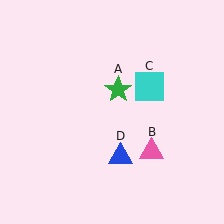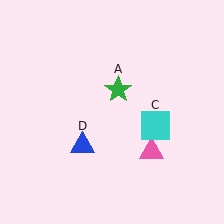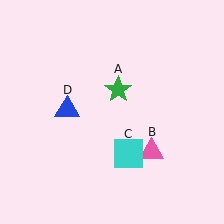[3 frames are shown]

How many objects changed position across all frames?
2 objects changed position: cyan square (object C), blue triangle (object D).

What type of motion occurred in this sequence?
The cyan square (object C), blue triangle (object D) rotated clockwise around the center of the scene.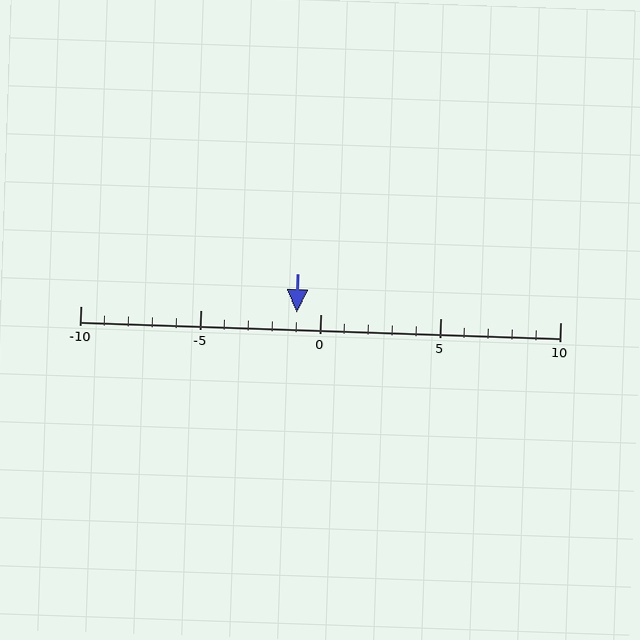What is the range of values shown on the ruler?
The ruler shows values from -10 to 10.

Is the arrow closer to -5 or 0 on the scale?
The arrow is closer to 0.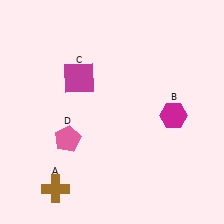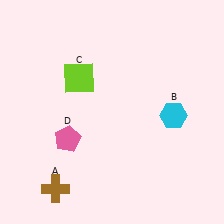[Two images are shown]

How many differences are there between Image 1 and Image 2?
There are 2 differences between the two images.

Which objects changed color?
B changed from magenta to cyan. C changed from magenta to lime.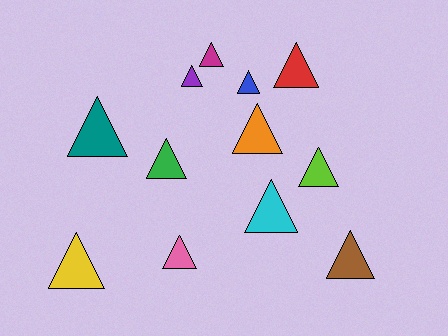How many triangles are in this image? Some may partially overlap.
There are 12 triangles.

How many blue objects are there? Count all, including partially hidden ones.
There is 1 blue object.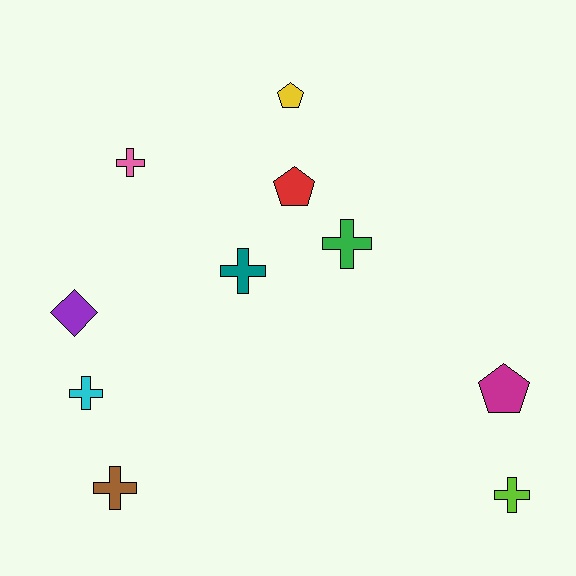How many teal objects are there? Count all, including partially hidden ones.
There is 1 teal object.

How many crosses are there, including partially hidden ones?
There are 6 crosses.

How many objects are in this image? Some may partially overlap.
There are 10 objects.